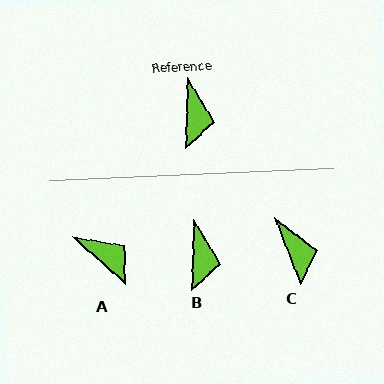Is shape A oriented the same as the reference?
No, it is off by about 49 degrees.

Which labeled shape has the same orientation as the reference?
B.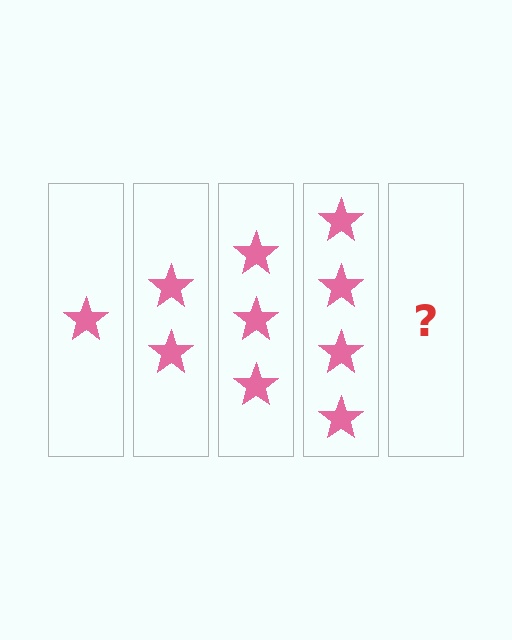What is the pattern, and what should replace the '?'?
The pattern is that each step adds one more star. The '?' should be 5 stars.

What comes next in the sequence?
The next element should be 5 stars.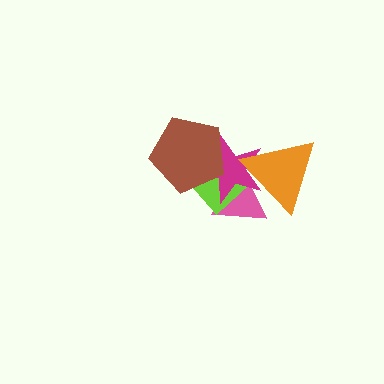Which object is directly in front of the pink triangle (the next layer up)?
The lime rectangle is directly in front of the pink triangle.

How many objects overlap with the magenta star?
4 objects overlap with the magenta star.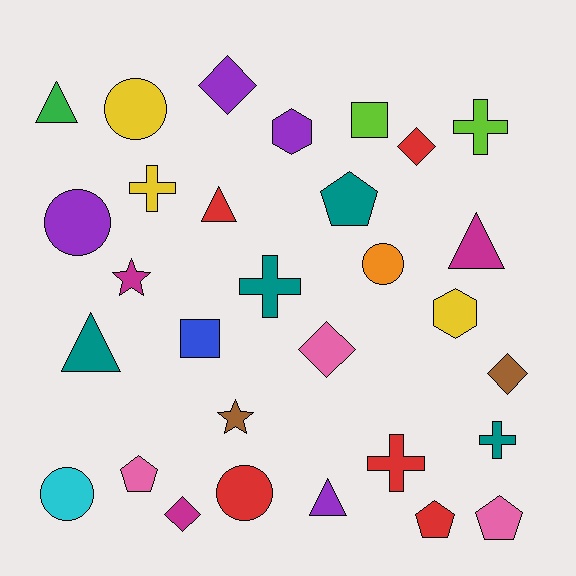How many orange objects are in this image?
There is 1 orange object.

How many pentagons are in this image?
There are 4 pentagons.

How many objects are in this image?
There are 30 objects.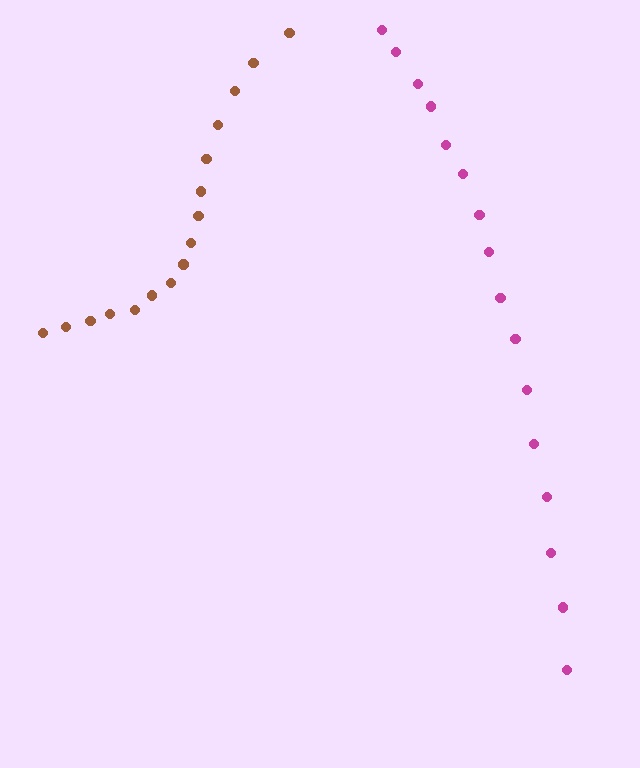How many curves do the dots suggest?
There are 2 distinct paths.